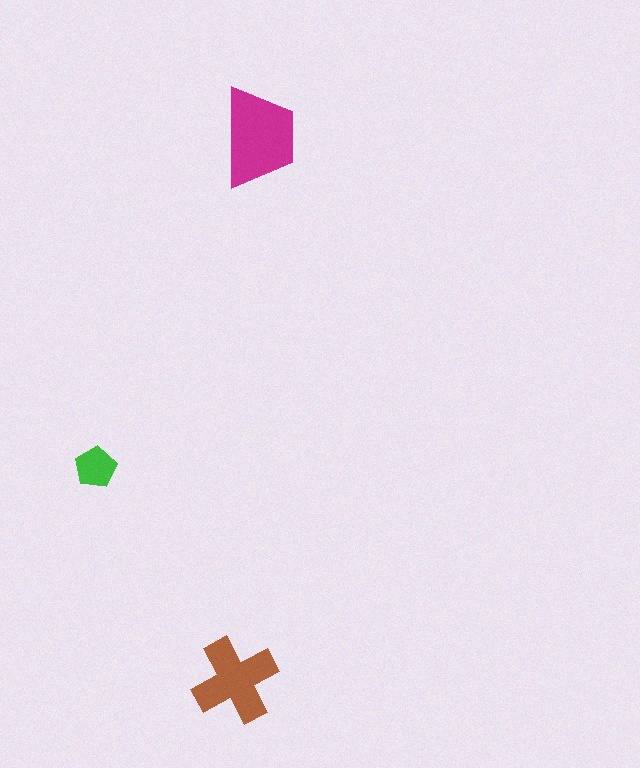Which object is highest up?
The magenta trapezoid is topmost.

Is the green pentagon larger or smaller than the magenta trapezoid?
Smaller.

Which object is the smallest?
The green pentagon.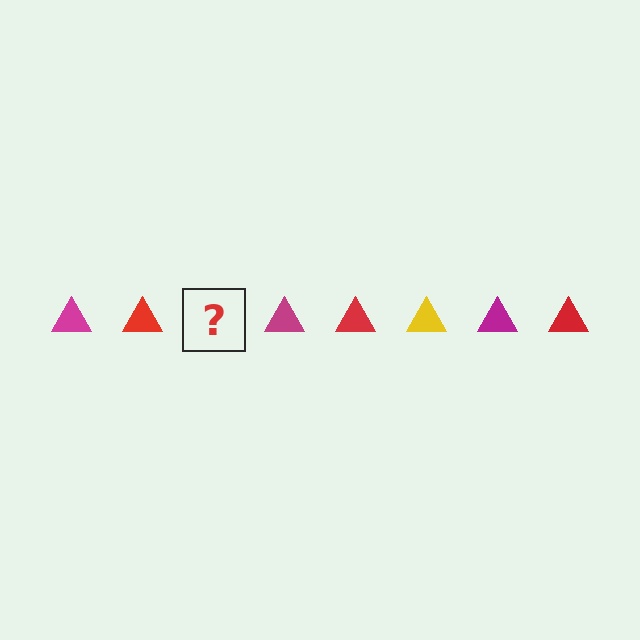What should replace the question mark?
The question mark should be replaced with a yellow triangle.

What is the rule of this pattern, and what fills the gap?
The rule is that the pattern cycles through magenta, red, yellow triangles. The gap should be filled with a yellow triangle.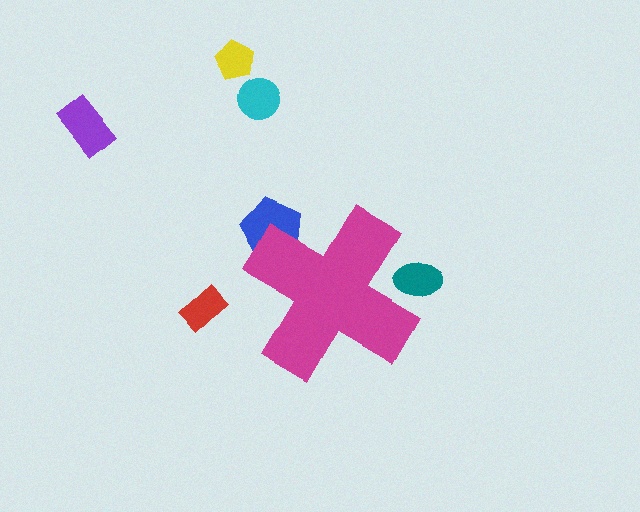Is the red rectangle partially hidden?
No, the red rectangle is fully visible.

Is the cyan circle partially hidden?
No, the cyan circle is fully visible.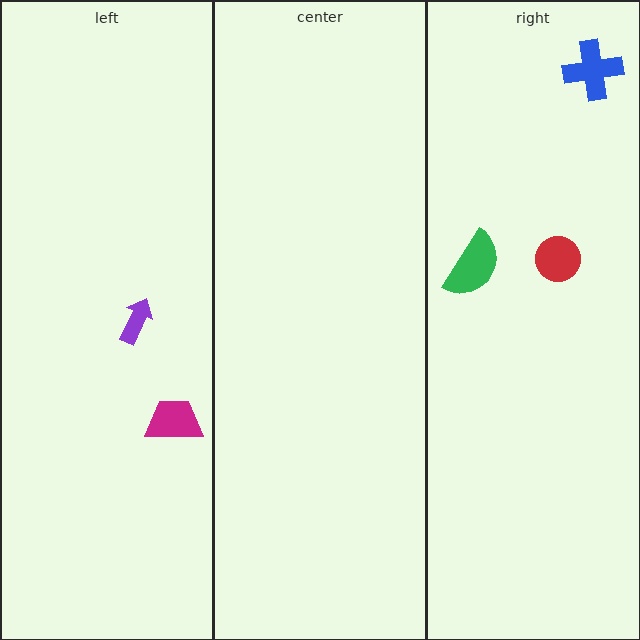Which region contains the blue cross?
The right region.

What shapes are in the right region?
The blue cross, the red circle, the green semicircle.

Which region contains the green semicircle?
The right region.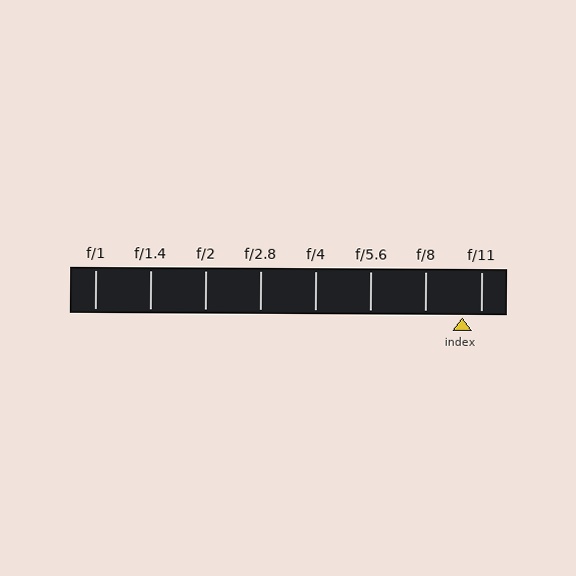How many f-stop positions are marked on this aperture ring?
There are 8 f-stop positions marked.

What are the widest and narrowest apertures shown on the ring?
The widest aperture shown is f/1 and the narrowest is f/11.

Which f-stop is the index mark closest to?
The index mark is closest to f/11.